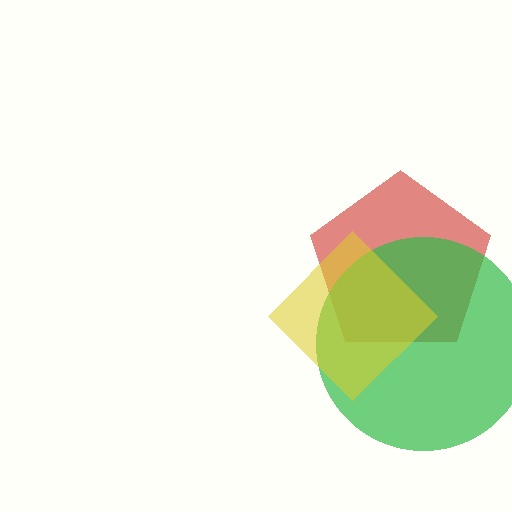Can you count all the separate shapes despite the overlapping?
Yes, there are 3 separate shapes.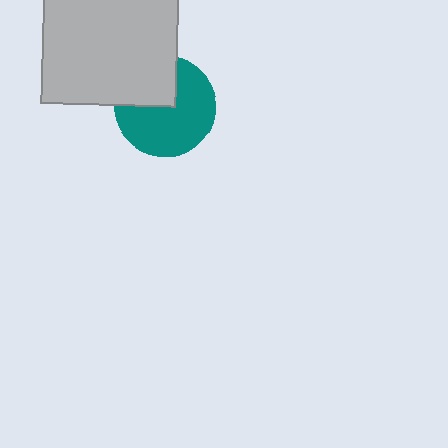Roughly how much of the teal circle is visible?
Most of it is visible (roughly 67%).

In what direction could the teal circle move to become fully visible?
The teal circle could move toward the lower-right. That would shift it out from behind the light gray square entirely.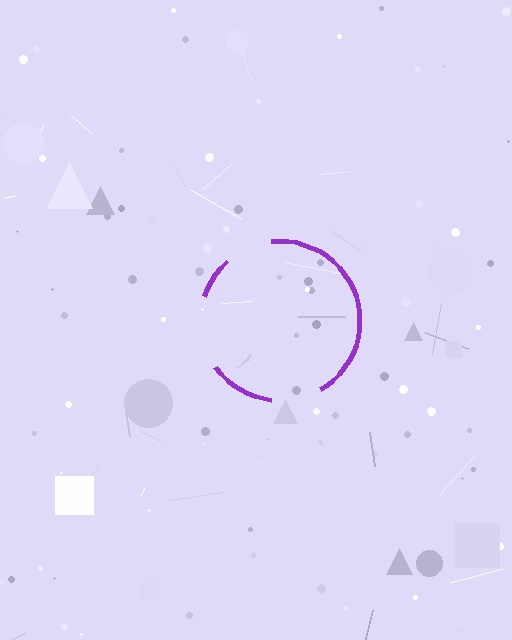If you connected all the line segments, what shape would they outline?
They would outline a circle.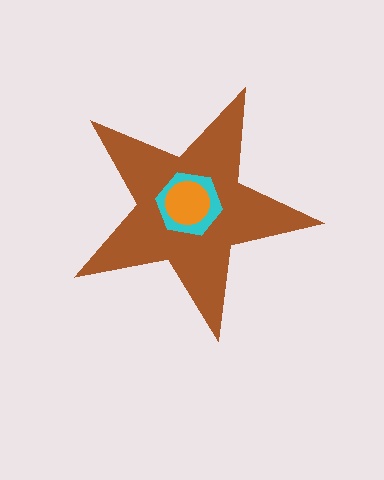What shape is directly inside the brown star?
The cyan hexagon.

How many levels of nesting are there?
3.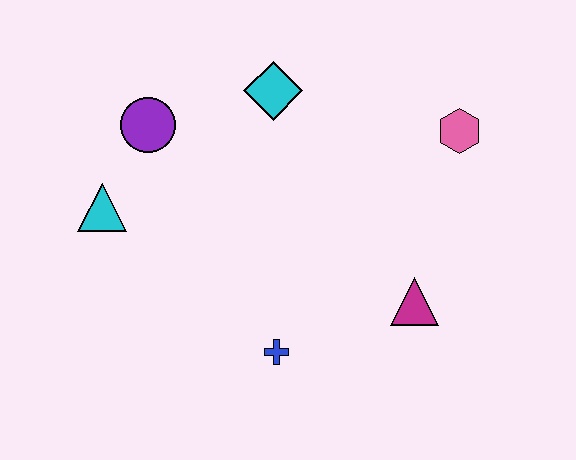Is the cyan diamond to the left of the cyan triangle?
No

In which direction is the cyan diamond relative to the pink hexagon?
The cyan diamond is to the left of the pink hexagon.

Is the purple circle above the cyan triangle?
Yes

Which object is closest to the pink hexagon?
The magenta triangle is closest to the pink hexagon.